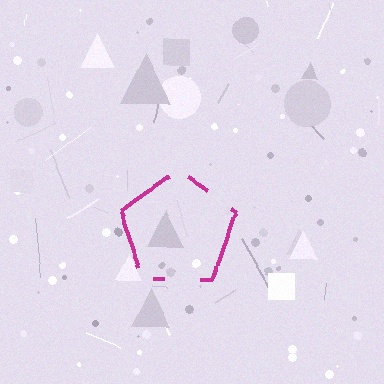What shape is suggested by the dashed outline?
The dashed outline suggests a pentagon.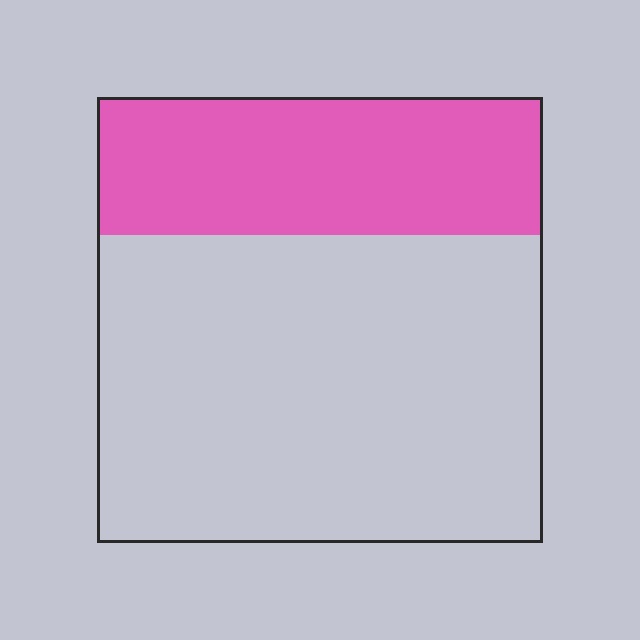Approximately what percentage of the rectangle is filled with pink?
Approximately 30%.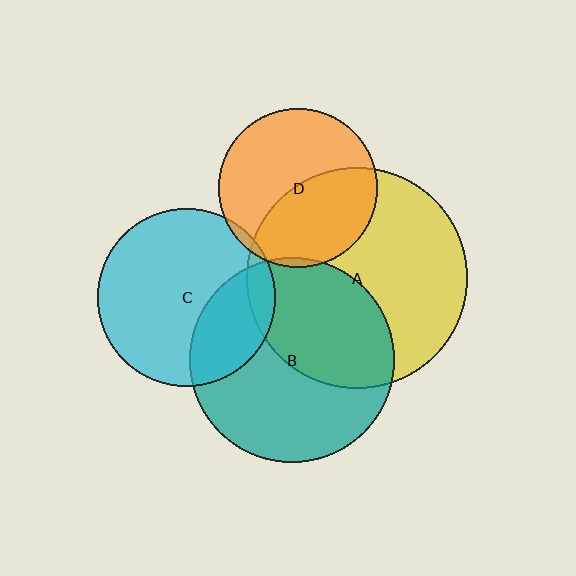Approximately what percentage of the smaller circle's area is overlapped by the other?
Approximately 30%.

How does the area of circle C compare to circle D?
Approximately 1.3 times.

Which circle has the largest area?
Circle A (yellow).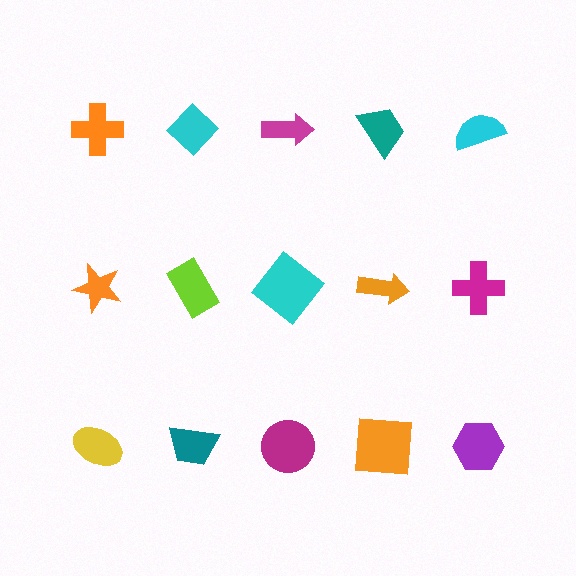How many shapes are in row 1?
5 shapes.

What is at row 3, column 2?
A teal trapezoid.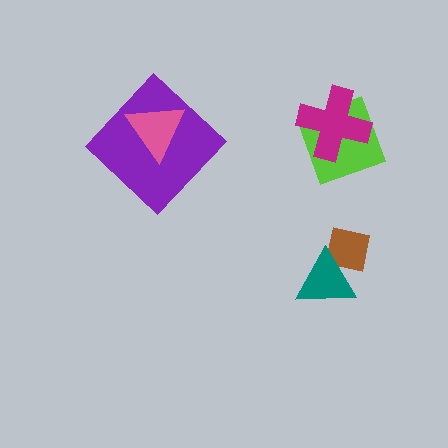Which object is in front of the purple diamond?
The pink triangle is in front of the purple diamond.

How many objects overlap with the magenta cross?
1 object overlaps with the magenta cross.